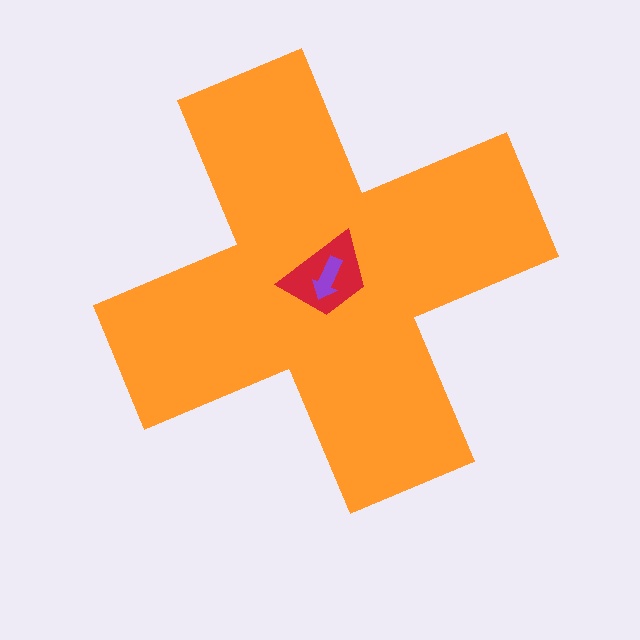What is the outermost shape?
The orange cross.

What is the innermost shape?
The purple arrow.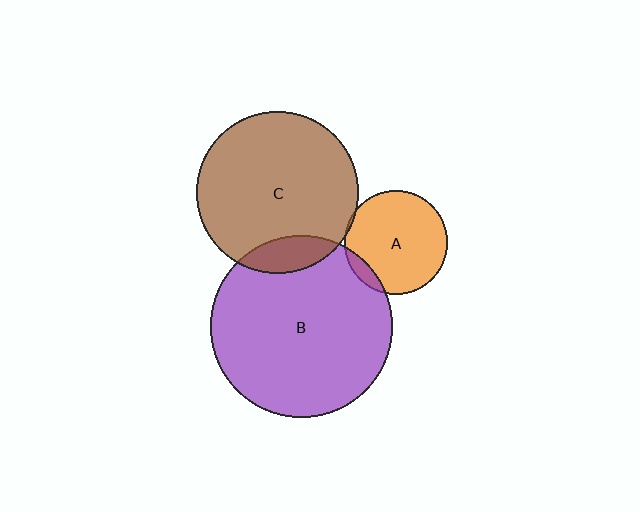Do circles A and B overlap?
Yes.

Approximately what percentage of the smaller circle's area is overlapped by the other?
Approximately 10%.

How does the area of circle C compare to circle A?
Approximately 2.4 times.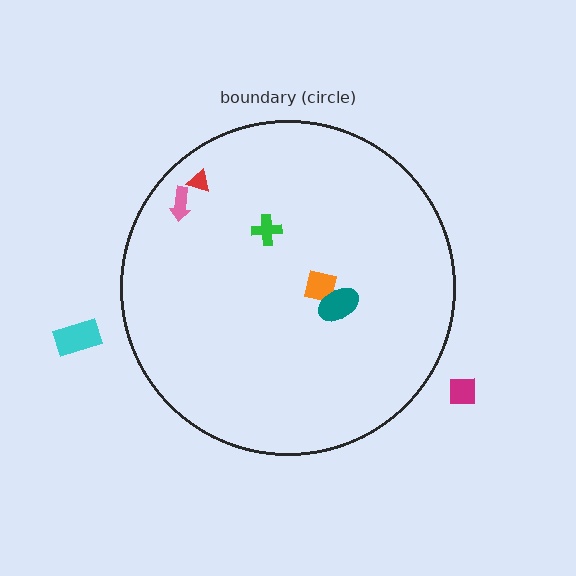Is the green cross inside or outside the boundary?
Inside.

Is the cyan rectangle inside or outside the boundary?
Outside.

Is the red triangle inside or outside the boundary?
Inside.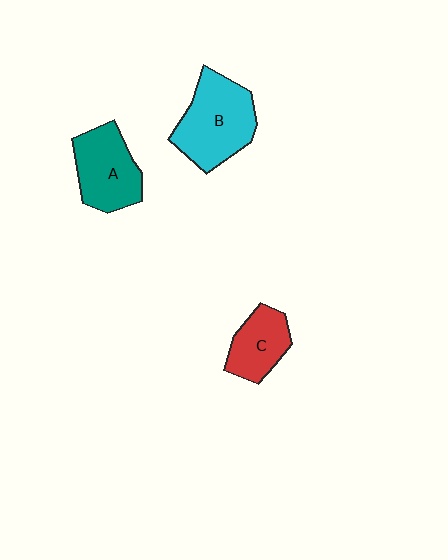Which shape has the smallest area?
Shape C (red).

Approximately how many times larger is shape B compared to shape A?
Approximately 1.2 times.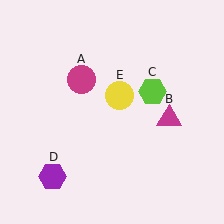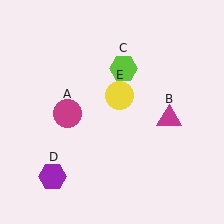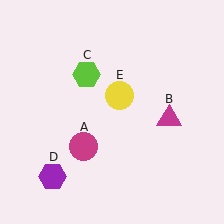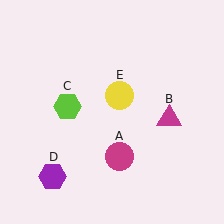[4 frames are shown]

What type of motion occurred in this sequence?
The magenta circle (object A), lime hexagon (object C) rotated counterclockwise around the center of the scene.